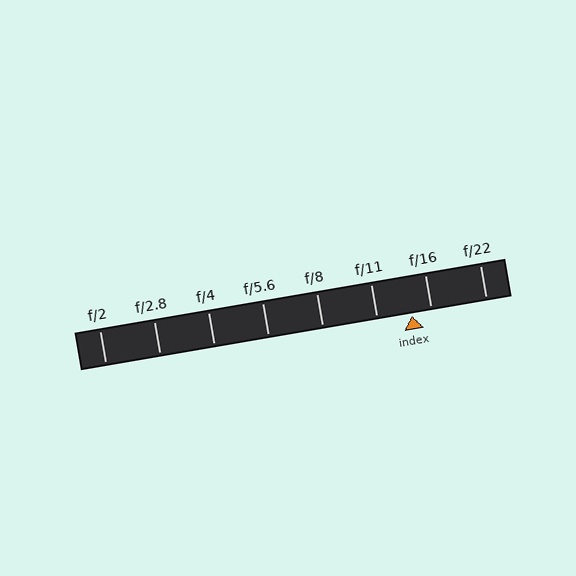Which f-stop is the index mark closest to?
The index mark is closest to f/16.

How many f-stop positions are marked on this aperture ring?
There are 8 f-stop positions marked.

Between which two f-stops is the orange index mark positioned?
The index mark is between f/11 and f/16.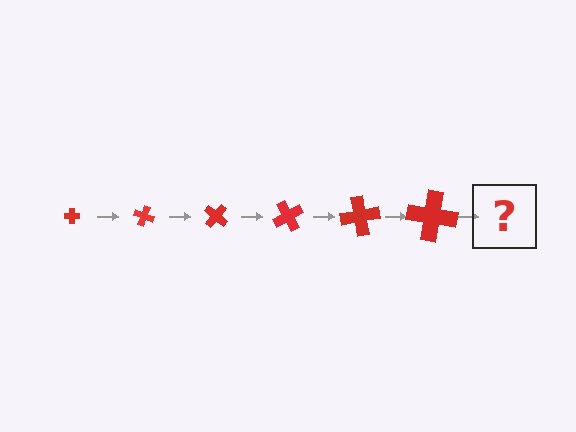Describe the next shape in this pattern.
It should be a cross, larger than the previous one and rotated 120 degrees from the start.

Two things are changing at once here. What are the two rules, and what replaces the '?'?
The two rules are that the cross grows larger each step and it rotates 20 degrees each step. The '?' should be a cross, larger than the previous one and rotated 120 degrees from the start.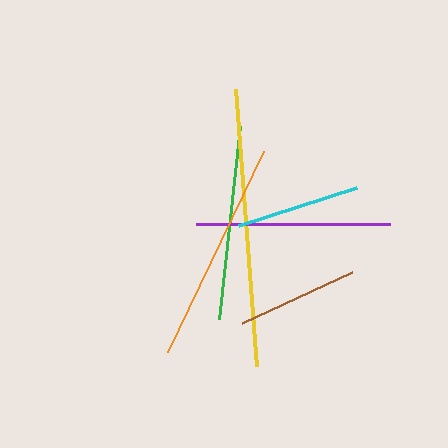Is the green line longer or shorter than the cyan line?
The green line is longer than the cyan line.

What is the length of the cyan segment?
The cyan segment is approximately 124 pixels long.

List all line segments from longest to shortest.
From longest to shortest: yellow, orange, green, purple, cyan, brown.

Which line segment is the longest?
The yellow line is the longest at approximately 278 pixels.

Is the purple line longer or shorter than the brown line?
The purple line is longer than the brown line.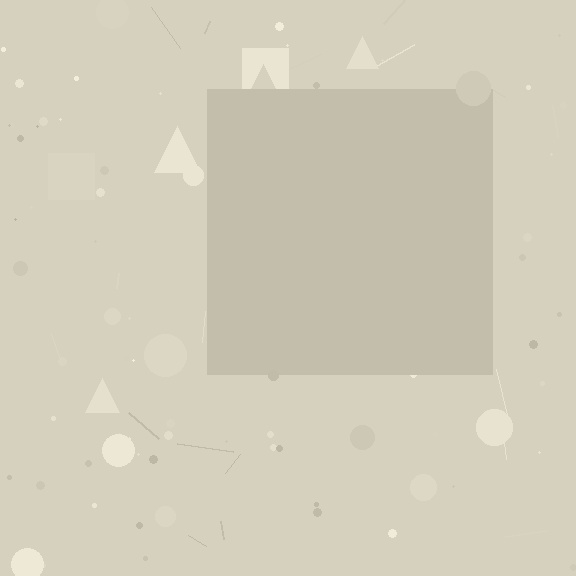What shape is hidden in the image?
A square is hidden in the image.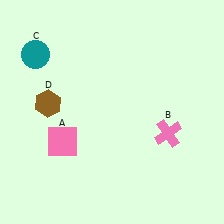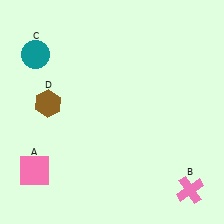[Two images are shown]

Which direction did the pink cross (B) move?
The pink cross (B) moved down.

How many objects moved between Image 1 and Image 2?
2 objects moved between the two images.